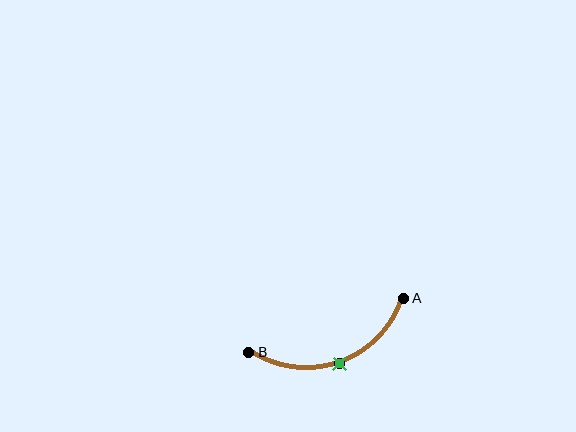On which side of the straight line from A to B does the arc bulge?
The arc bulges below the straight line connecting A and B.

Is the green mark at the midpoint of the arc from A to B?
Yes. The green mark lies on the arc at equal arc-length from both A and B — it is the arc midpoint.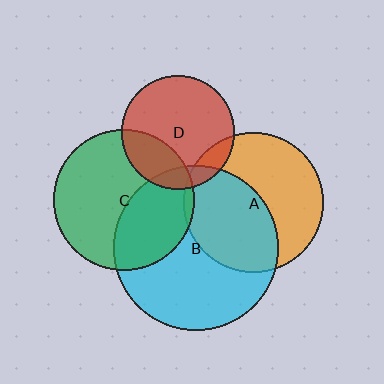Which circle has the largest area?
Circle B (cyan).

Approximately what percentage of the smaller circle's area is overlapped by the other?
Approximately 25%.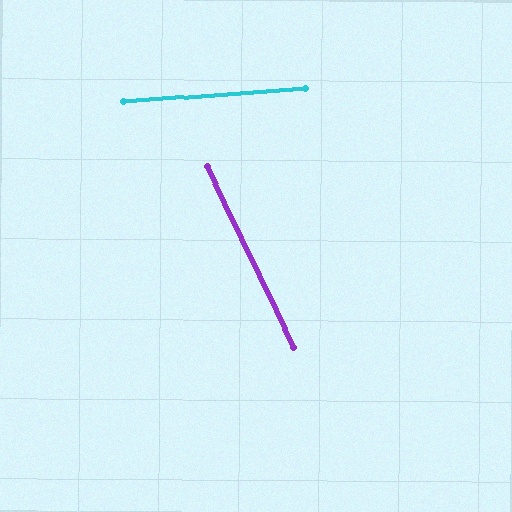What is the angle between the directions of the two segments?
Approximately 69 degrees.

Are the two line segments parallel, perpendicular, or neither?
Neither parallel nor perpendicular — they differ by about 69°.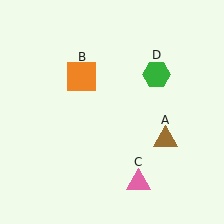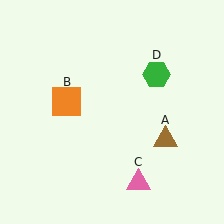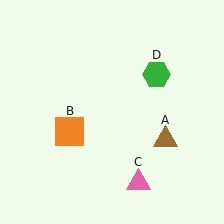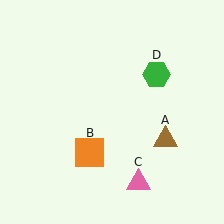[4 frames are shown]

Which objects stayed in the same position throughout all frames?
Brown triangle (object A) and pink triangle (object C) and green hexagon (object D) remained stationary.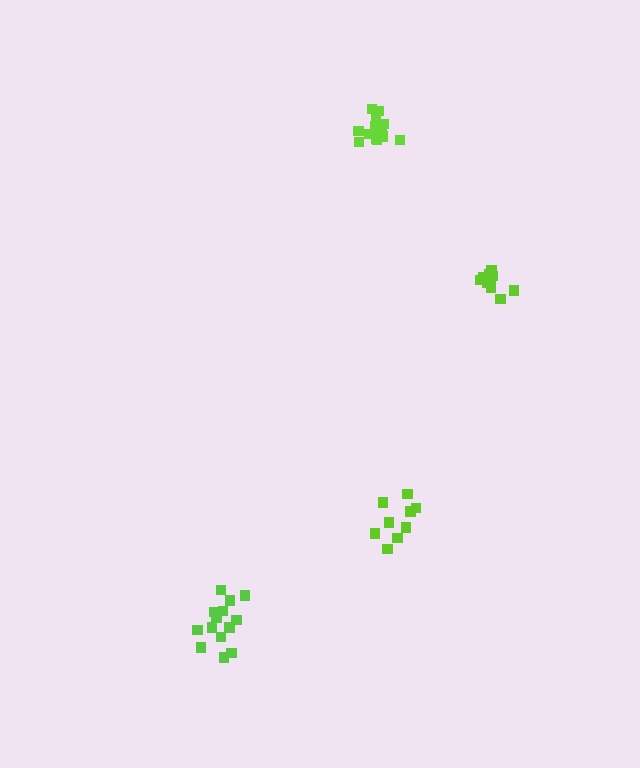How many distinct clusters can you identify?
There are 4 distinct clusters.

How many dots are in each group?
Group 1: 14 dots, Group 2: 14 dots, Group 3: 9 dots, Group 4: 10 dots (47 total).